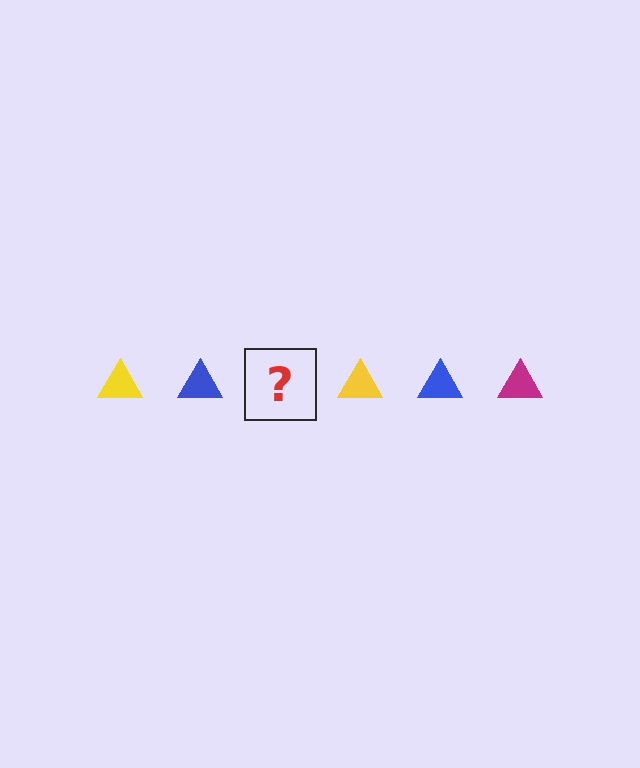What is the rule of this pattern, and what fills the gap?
The rule is that the pattern cycles through yellow, blue, magenta triangles. The gap should be filled with a magenta triangle.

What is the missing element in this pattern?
The missing element is a magenta triangle.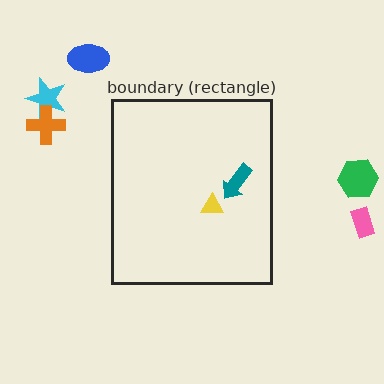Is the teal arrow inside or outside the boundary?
Inside.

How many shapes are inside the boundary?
2 inside, 5 outside.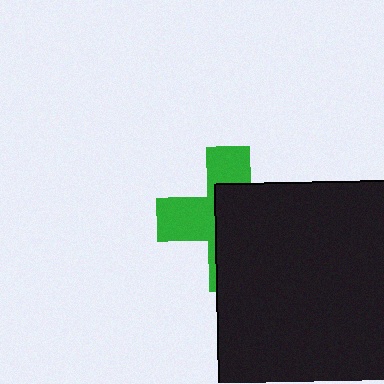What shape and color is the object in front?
The object in front is a black square.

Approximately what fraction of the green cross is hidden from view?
Roughly 58% of the green cross is hidden behind the black square.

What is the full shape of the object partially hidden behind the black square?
The partially hidden object is a green cross.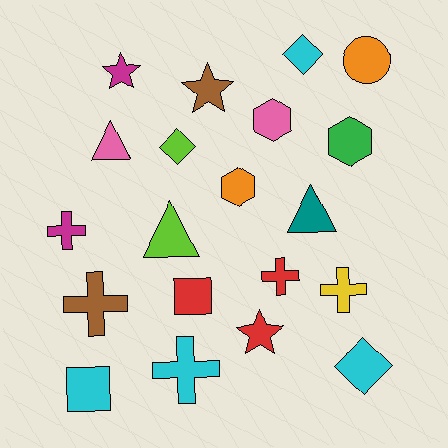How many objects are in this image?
There are 20 objects.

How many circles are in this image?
There is 1 circle.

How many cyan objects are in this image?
There are 4 cyan objects.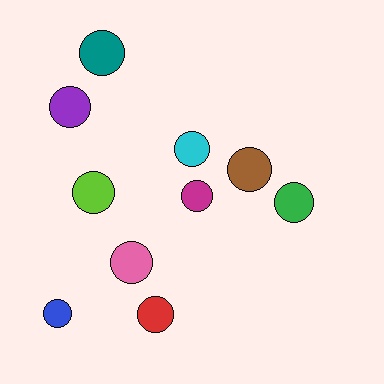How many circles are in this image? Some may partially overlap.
There are 10 circles.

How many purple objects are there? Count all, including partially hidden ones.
There is 1 purple object.